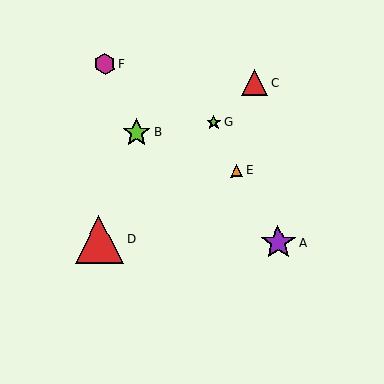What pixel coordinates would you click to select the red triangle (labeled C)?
Click at (254, 83) to select the red triangle C.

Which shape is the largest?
The red triangle (labeled D) is the largest.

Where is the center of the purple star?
The center of the purple star is at (278, 242).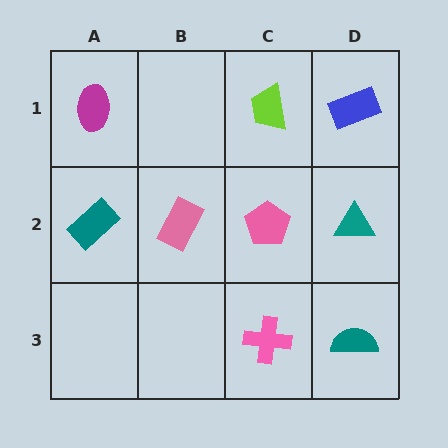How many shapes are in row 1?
3 shapes.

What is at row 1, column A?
A magenta ellipse.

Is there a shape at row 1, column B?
No, that cell is empty.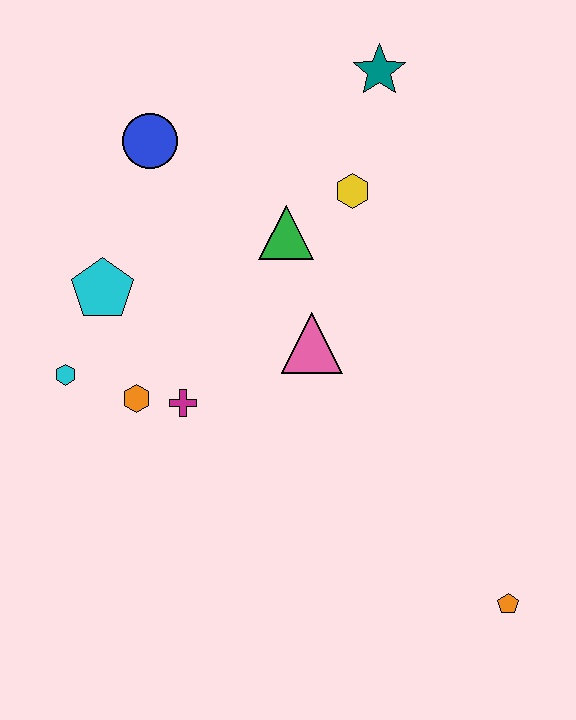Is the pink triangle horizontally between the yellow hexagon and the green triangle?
Yes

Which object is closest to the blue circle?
The cyan pentagon is closest to the blue circle.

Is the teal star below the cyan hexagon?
No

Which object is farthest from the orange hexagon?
The orange pentagon is farthest from the orange hexagon.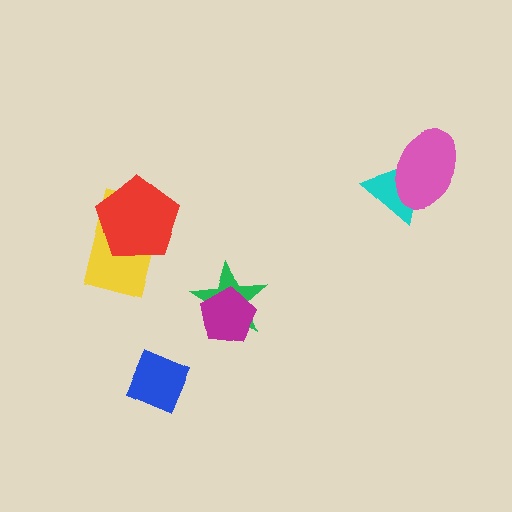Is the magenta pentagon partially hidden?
No, no other shape covers it.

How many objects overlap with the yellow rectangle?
1 object overlaps with the yellow rectangle.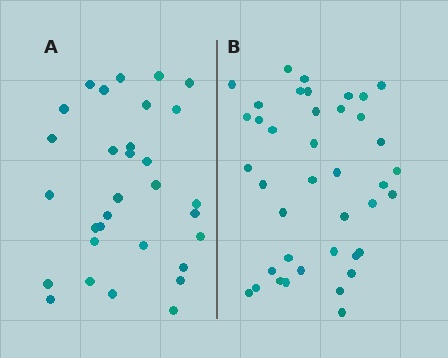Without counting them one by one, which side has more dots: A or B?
Region B (the right region) has more dots.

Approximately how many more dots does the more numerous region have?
Region B has roughly 8 or so more dots than region A.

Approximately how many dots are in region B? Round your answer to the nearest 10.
About 40 dots.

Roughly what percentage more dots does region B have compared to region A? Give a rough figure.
About 30% more.